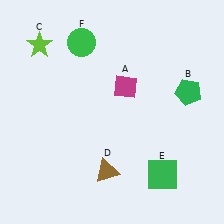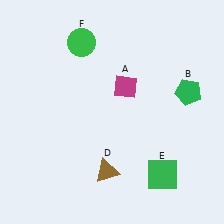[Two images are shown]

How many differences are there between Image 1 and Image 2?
There is 1 difference between the two images.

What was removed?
The lime star (C) was removed in Image 2.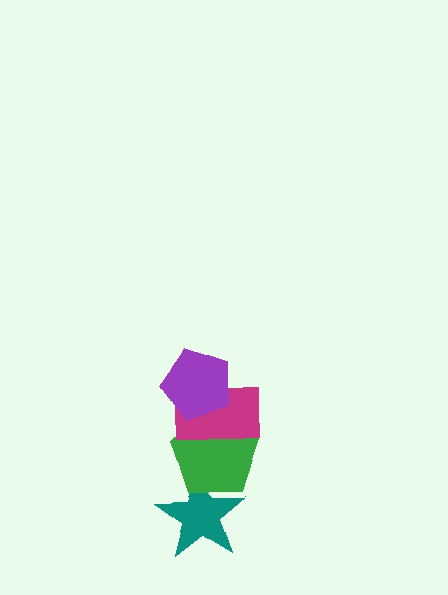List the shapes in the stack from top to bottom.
From top to bottom: the purple pentagon, the magenta rectangle, the green pentagon, the teal star.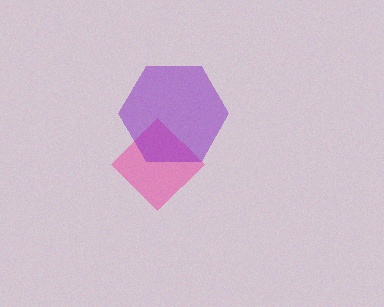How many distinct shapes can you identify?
There are 2 distinct shapes: a pink diamond, a purple hexagon.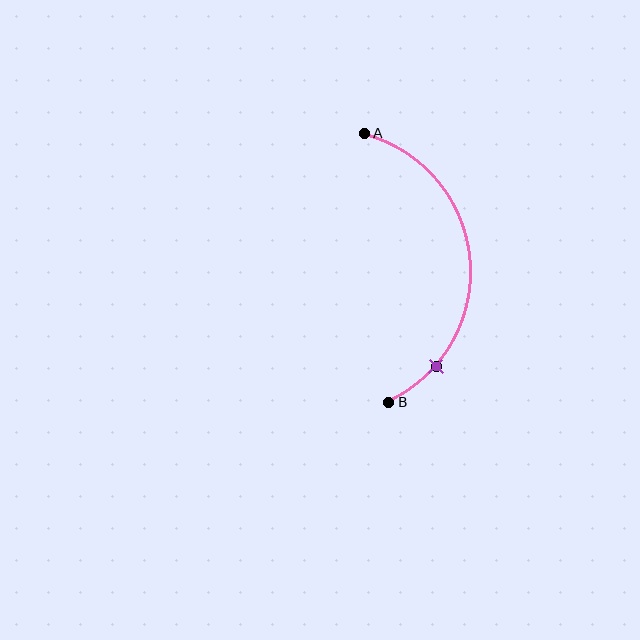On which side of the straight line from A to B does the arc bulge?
The arc bulges to the right of the straight line connecting A and B.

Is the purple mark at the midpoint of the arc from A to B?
No. The purple mark lies on the arc but is closer to endpoint B. The arc midpoint would be at the point on the curve equidistant along the arc from both A and B.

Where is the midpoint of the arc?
The arc midpoint is the point on the curve farthest from the straight line joining A and B. It sits to the right of that line.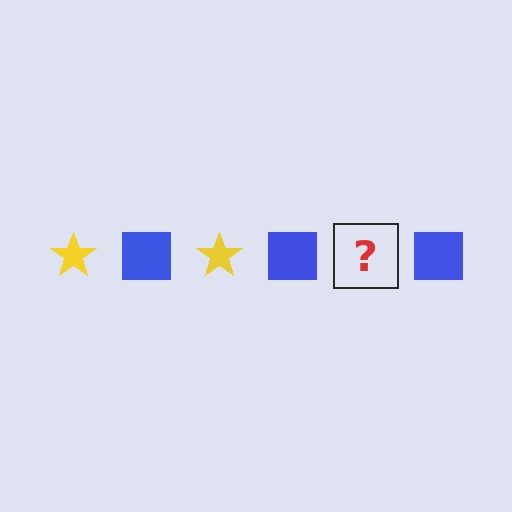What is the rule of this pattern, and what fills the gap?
The rule is that the pattern alternates between yellow star and blue square. The gap should be filled with a yellow star.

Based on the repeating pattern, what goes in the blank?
The blank should be a yellow star.